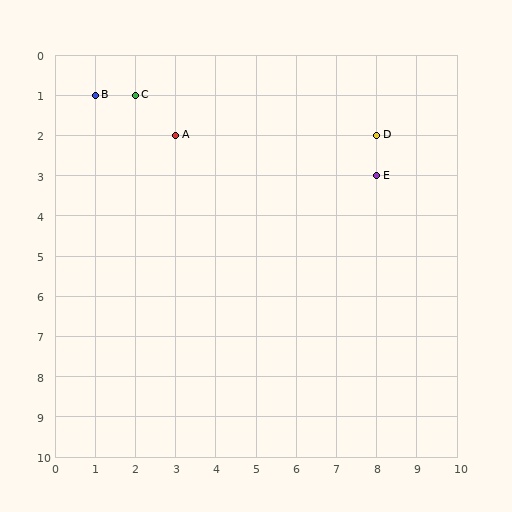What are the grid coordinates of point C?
Point C is at grid coordinates (2, 1).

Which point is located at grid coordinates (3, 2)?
Point A is at (3, 2).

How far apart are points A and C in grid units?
Points A and C are 1 column and 1 row apart (about 1.4 grid units diagonally).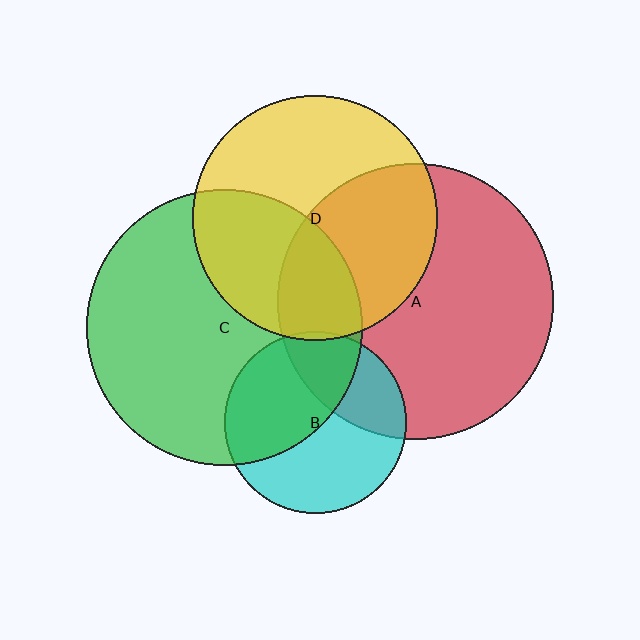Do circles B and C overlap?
Yes.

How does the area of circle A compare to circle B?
Approximately 2.3 times.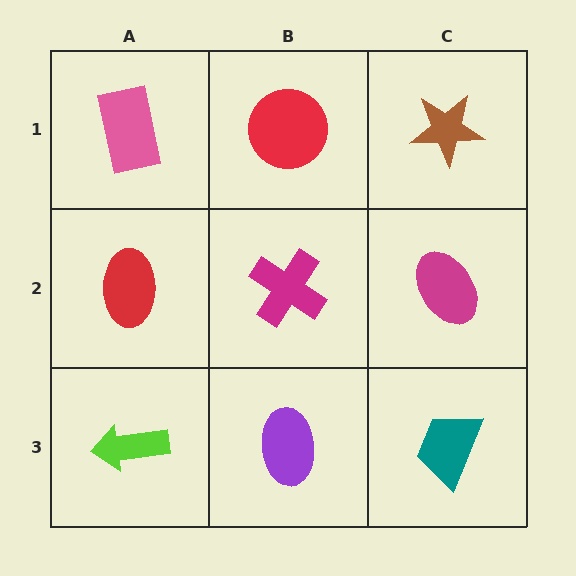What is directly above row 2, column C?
A brown star.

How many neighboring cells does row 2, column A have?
3.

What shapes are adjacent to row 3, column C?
A magenta ellipse (row 2, column C), a purple ellipse (row 3, column B).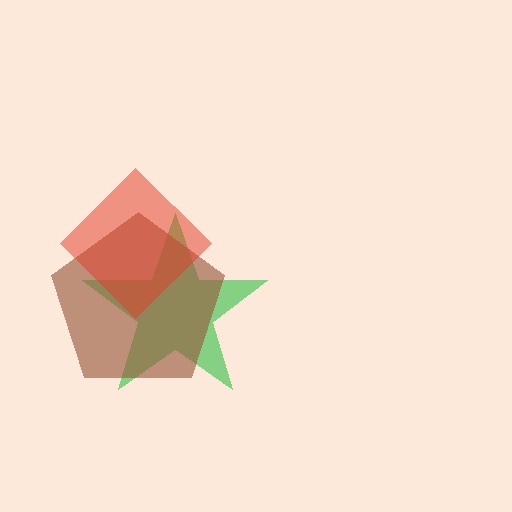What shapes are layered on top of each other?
The layered shapes are: a green star, a brown pentagon, a red diamond.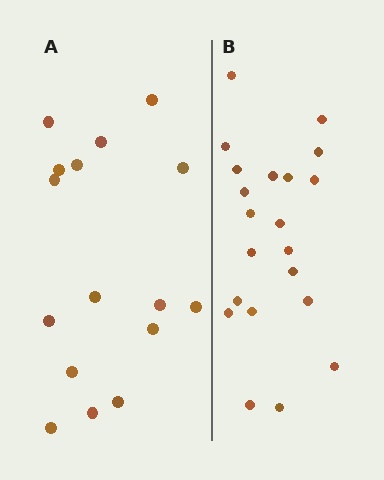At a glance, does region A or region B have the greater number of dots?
Region B (the right region) has more dots.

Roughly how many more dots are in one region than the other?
Region B has about 5 more dots than region A.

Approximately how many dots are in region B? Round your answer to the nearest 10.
About 20 dots. (The exact count is 21, which rounds to 20.)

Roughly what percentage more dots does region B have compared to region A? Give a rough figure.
About 30% more.